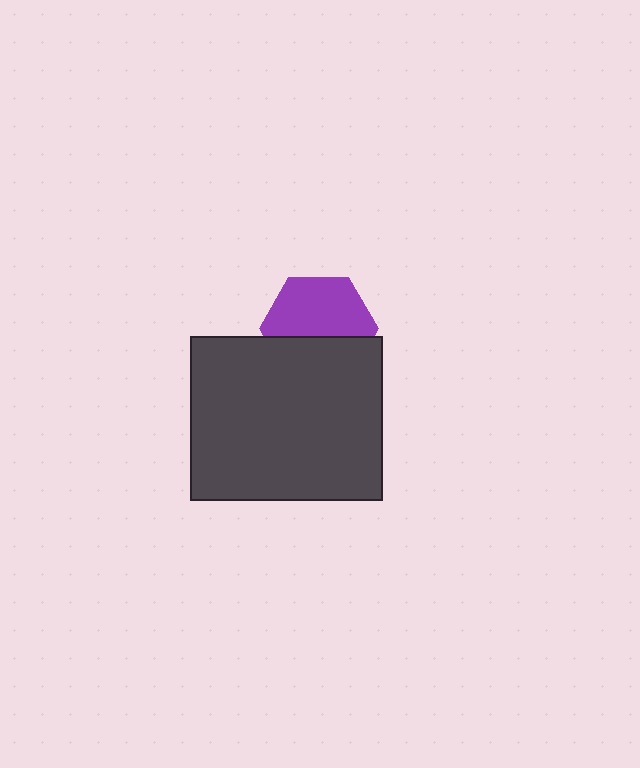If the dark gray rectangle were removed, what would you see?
You would see the complete purple hexagon.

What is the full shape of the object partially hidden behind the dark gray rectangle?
The partially hidden object is a purple hexagon.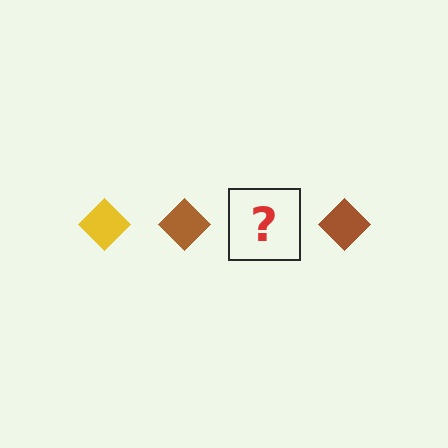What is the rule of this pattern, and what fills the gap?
The rule is that the pattern cycles through yellow, brown diamonds. The gap should be filled with a yellow diamond.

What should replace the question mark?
The question mark should be replaced with a yellow diamond.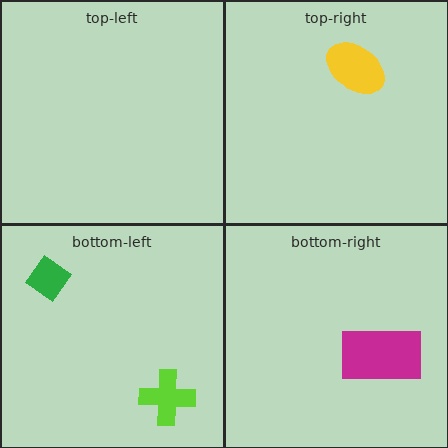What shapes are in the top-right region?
The yellow ellipse.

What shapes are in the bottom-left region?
The lime cross, the green diamond.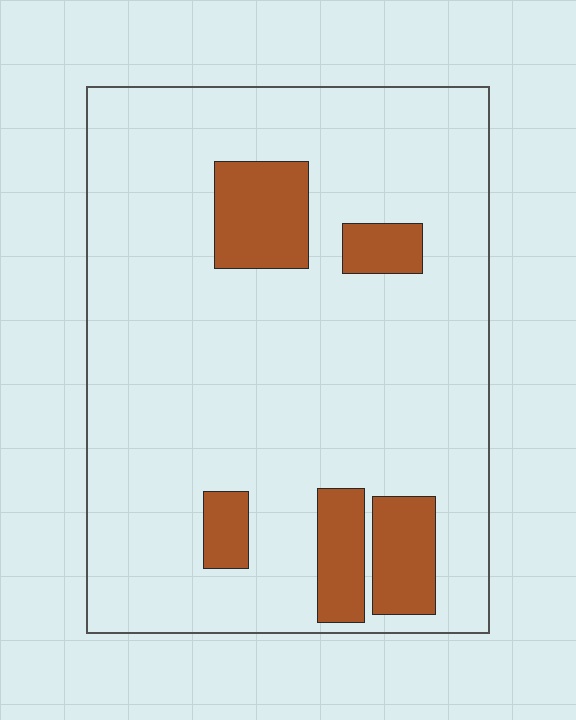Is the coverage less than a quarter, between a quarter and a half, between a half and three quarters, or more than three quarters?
Less than a quarter.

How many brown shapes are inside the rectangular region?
5.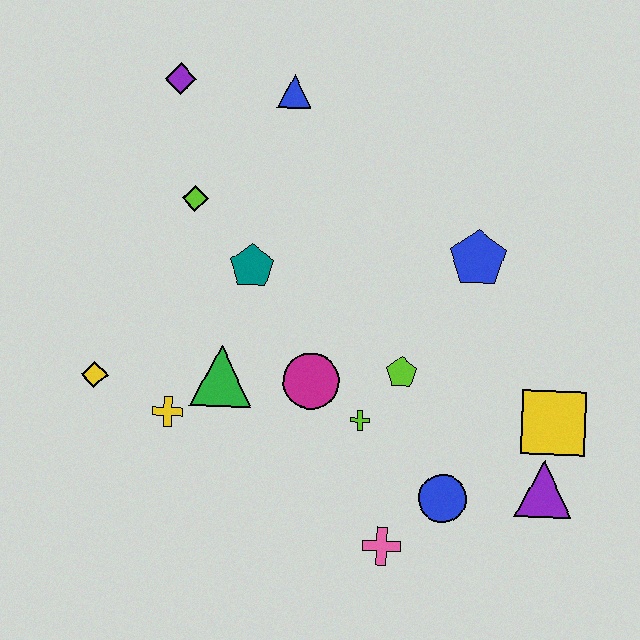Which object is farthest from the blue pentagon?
The yellow diamond is farthest from the blue pentagon.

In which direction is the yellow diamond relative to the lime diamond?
The yellow diamond is below the lime diamond.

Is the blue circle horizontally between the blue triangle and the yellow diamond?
No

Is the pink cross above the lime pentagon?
No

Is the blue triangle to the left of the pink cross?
Yes